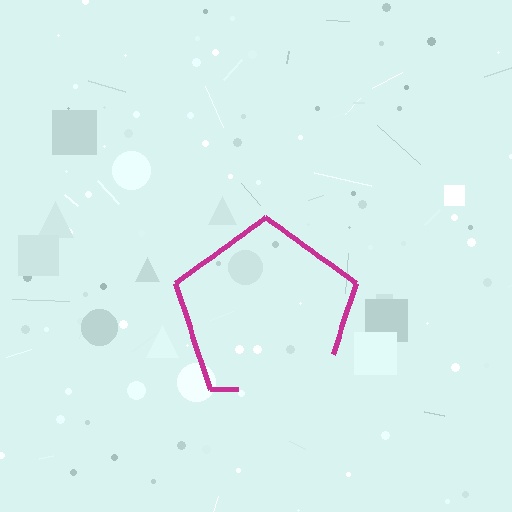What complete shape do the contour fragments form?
The contour fragments form a pentagon.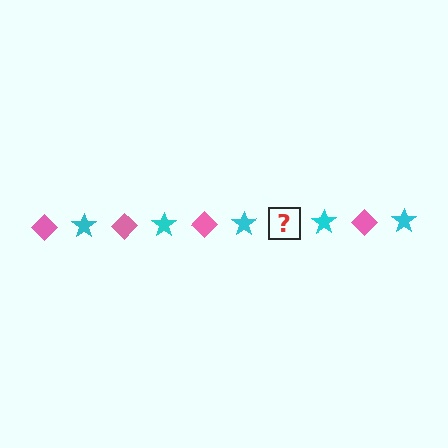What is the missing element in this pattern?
The missing element is a pink diamond.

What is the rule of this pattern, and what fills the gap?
The rule is that the pattern alternates between pink diamond and cyan star. The gap should be filled with a pink diamond.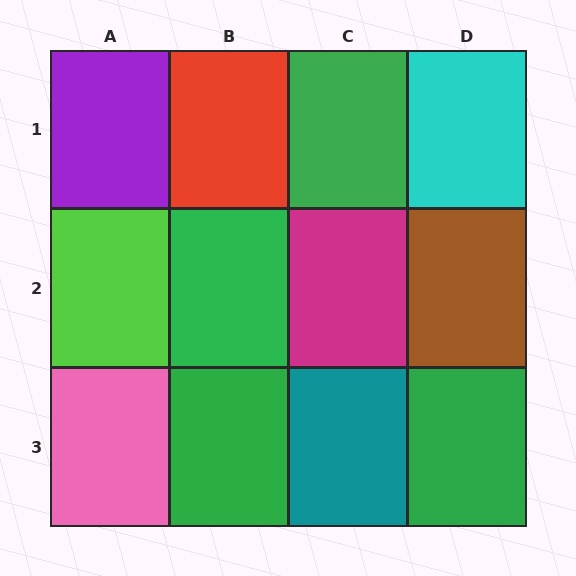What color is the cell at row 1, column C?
Green.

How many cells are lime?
1 cell is lime.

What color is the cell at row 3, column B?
Green.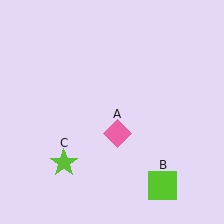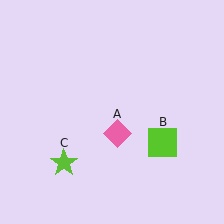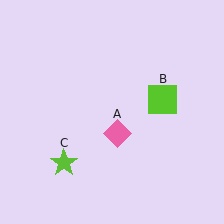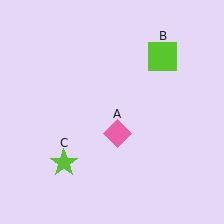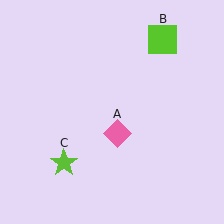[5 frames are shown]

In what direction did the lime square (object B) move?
The lime square (object B) moved up.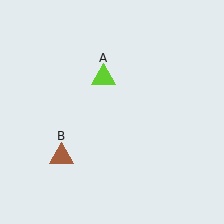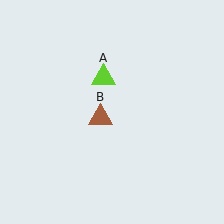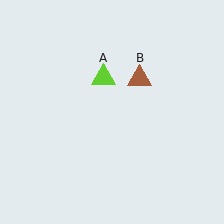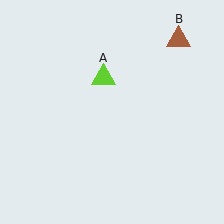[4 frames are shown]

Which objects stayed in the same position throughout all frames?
Lime triangle (object A) remained stationary.